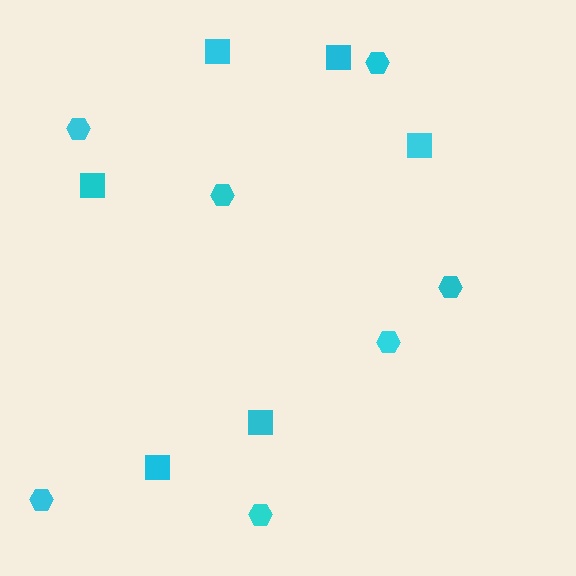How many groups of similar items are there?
There are 2 groups: one group of squares (6) and one group of hexagons (7).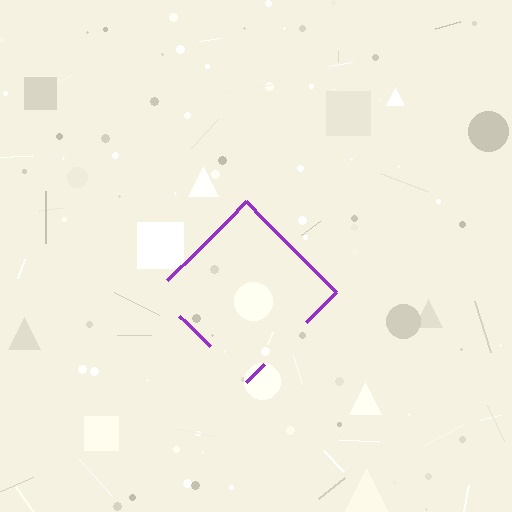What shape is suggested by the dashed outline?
The dashed outline suggests a diamond.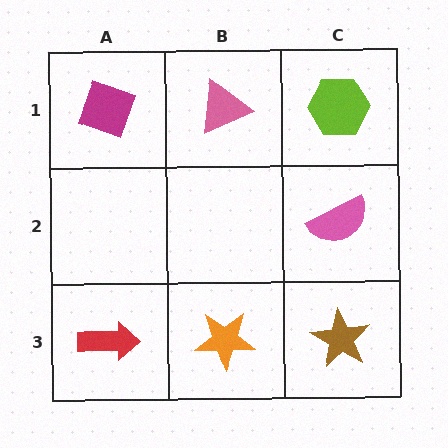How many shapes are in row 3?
3 shapes.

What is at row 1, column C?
A lime hexagon.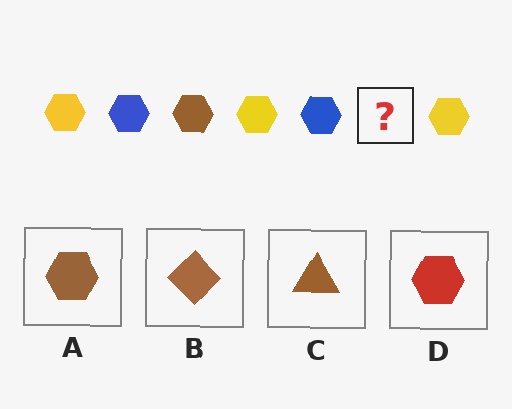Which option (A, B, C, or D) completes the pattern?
A.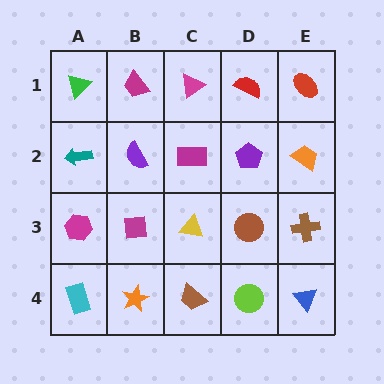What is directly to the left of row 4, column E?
A lime circle.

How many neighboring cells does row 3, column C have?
4.